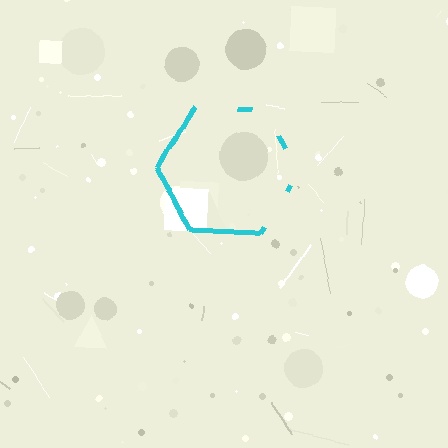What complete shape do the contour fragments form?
The contour fragments form a hexagon.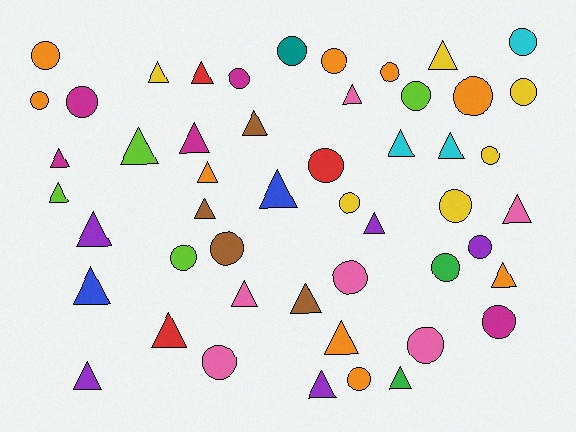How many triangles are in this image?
There are 26 triangles.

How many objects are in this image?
There are 50 objects.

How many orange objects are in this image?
There are 9 orange objects.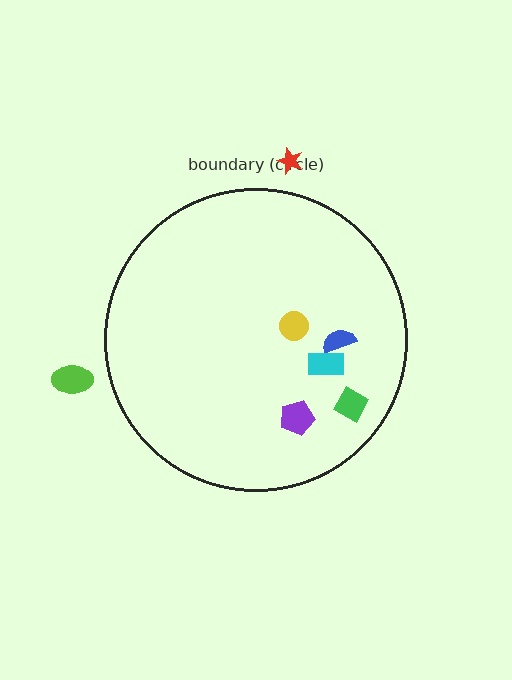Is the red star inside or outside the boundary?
Outside.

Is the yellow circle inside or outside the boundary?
Inside.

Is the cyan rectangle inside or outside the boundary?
Inside.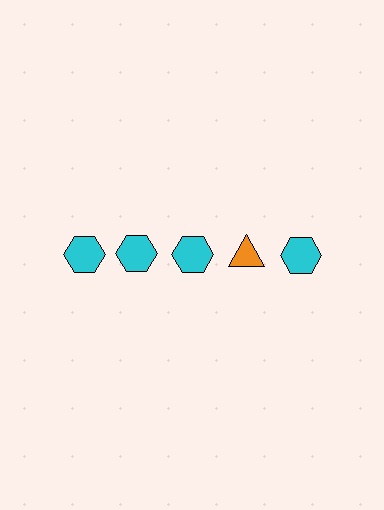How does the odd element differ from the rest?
It differs in both color (orange instead of cyan) and shape (triangle instead of hexagon).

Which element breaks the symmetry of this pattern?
The orange triangle in the top row, second from right column breaks the symmetry. All other shapes are cyan hexagons.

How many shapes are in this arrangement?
There are 5 shapes arranged in a grid pattern.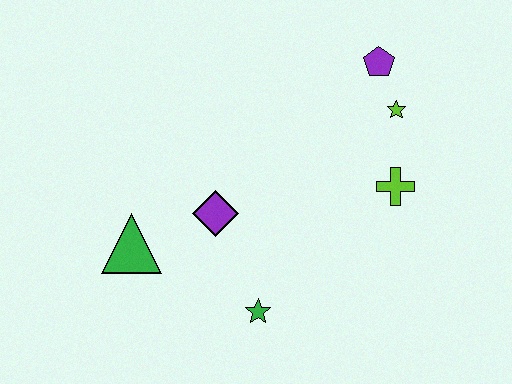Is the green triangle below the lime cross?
Yes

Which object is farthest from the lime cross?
The green triangle is farthest from the lime cross.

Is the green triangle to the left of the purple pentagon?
Yes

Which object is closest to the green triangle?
The purple diamond is closest to the green triangle.